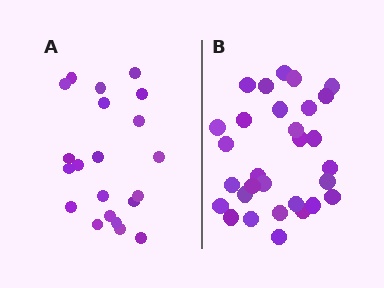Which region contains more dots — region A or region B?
Region B (the right region) has more dots.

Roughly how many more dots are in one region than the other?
Region B has roughly 8 or so more dots than region A.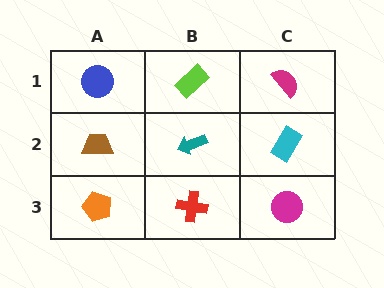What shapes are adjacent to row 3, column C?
A cyan rectangle (row 2, column C), a red cross (row 3, column B).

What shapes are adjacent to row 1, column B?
A teal arrow (row 2, column B), a blue circle (row 1, column A), a magenta semicircle (row 1, column C).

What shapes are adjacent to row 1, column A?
A brown trapezoid (row 2, column A), a lime rectangle (row 1, column B).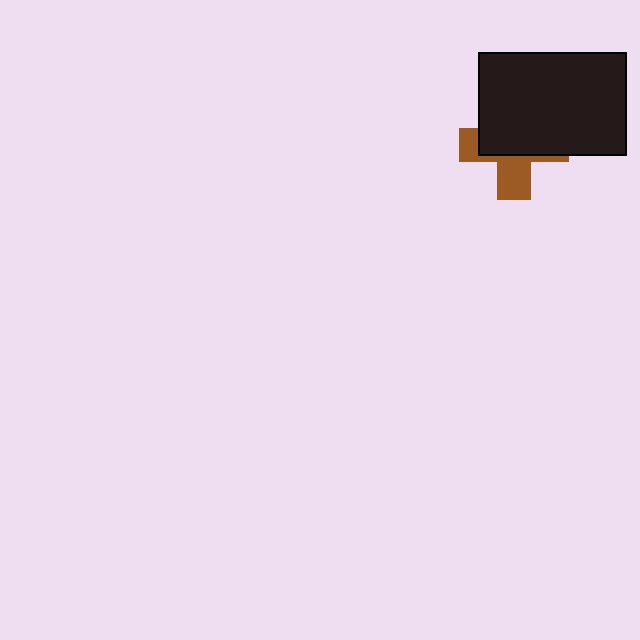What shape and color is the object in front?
The object in front is a black rectangle.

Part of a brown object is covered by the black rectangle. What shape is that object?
It is a cross.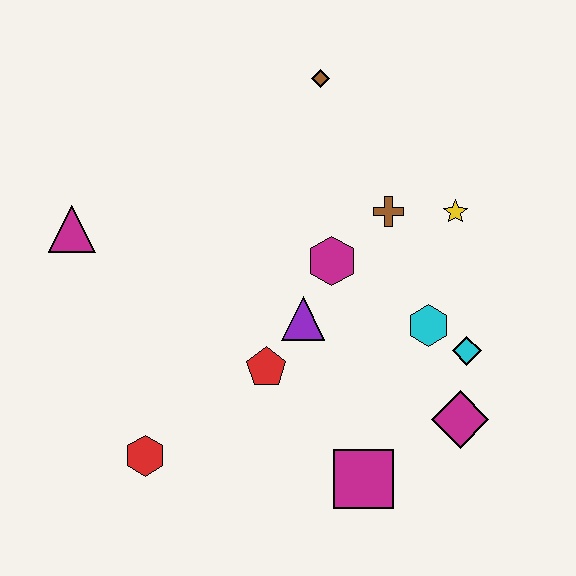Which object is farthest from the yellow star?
The red hexagon is farthest from the yellow star.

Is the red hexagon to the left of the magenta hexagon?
Yes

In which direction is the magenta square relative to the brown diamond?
The magenta square is below the brown diamond.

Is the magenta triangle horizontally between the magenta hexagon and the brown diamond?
No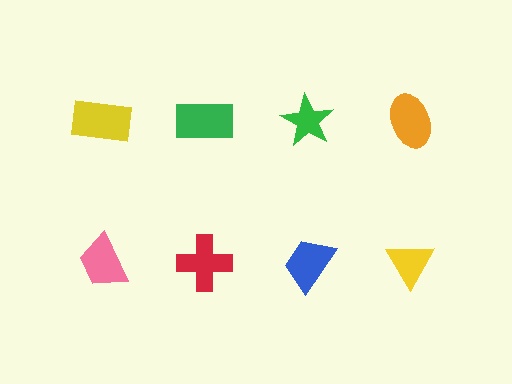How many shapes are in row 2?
4 shapes.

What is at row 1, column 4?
An orange ellipse.